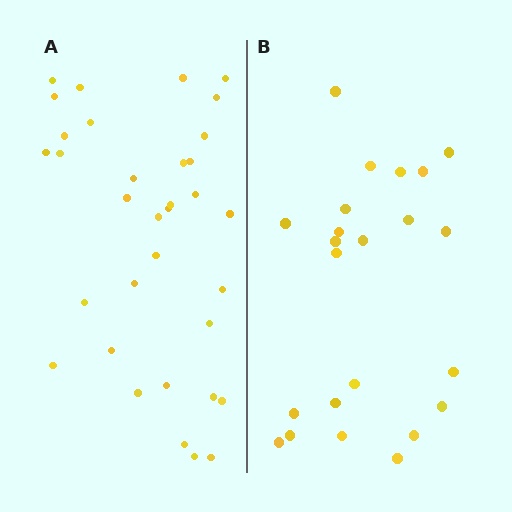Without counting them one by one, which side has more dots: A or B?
Region A (the left region) has more dots.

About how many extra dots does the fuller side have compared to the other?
Region A has roughly 12 or so more dots than region B.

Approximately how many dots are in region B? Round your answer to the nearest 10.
About 20 dots. (The exact count is 23, which rounds to 20.)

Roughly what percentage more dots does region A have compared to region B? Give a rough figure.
About 50% more.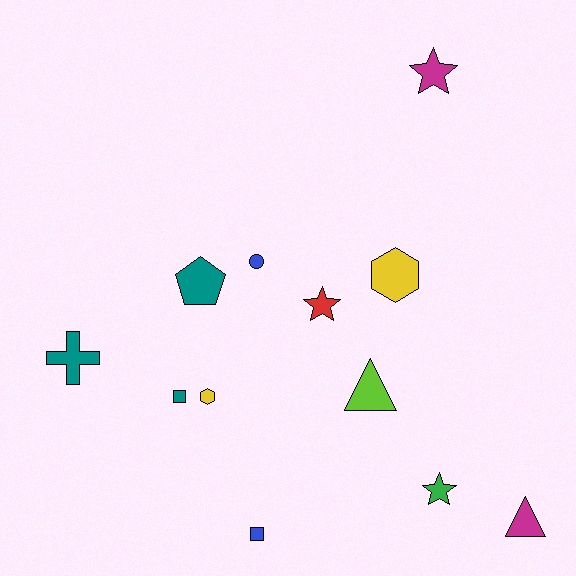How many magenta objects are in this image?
There are 2 magenta objects.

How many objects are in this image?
There are 12 objects.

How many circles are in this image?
There is 1 circle.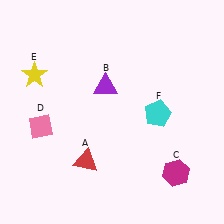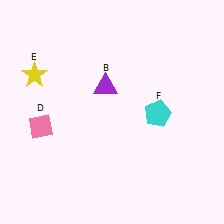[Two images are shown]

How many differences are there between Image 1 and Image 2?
There are 2 differences between the two images.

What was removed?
The magenta hexagon (C), the red triangle (A) were removed in Image 2.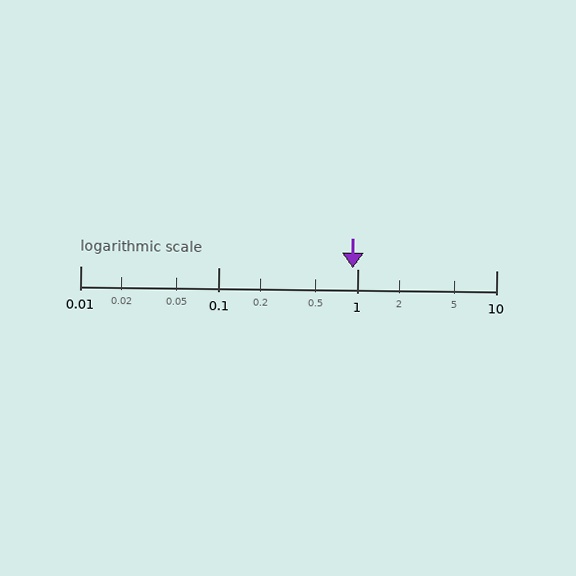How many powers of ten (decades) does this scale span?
The scale spans 3 decades, from 0.01 to 10.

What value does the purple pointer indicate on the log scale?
The pointer indicates approximately 0.92.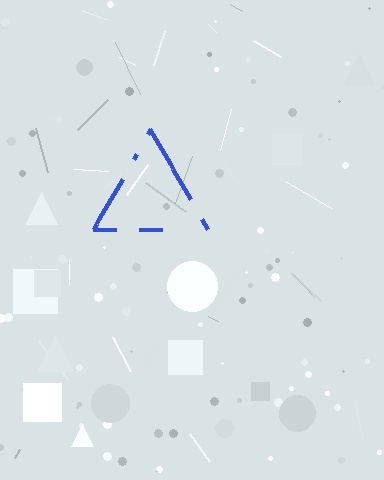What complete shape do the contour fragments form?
The contour fragments form a triangle.